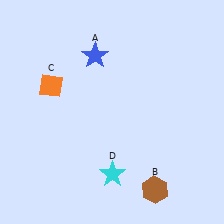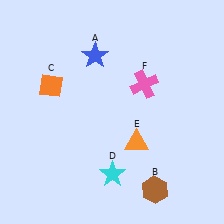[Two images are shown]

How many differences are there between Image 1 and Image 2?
There are 2 differences between the two images.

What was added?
An orange triangle (E), a pink cross (F) were added in Image 2.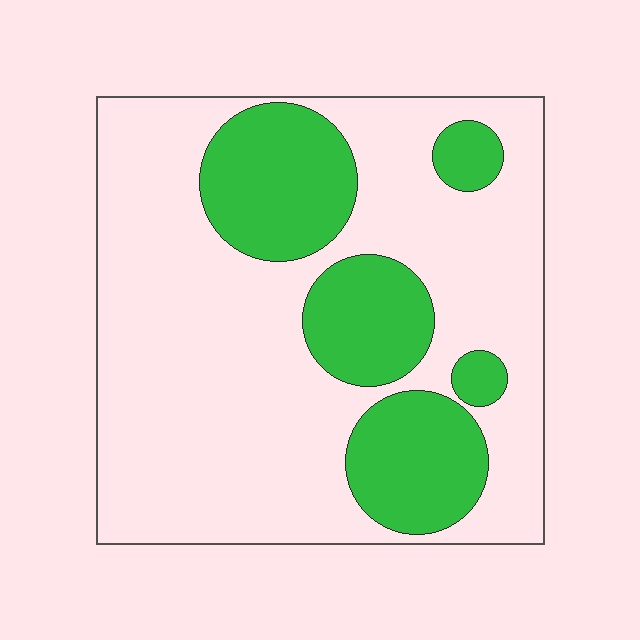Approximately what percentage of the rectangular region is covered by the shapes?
Approximately 30%.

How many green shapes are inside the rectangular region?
5.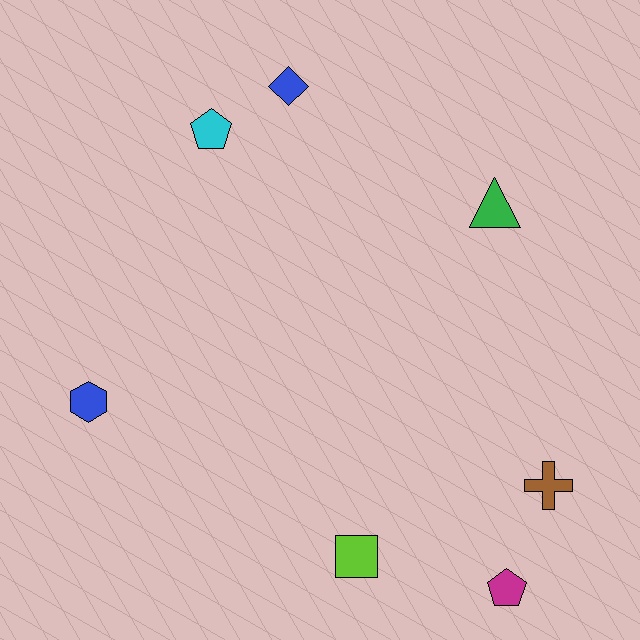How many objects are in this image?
There are 7 objects.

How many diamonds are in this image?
There is 1 diamond.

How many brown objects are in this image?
There is 1 brown object.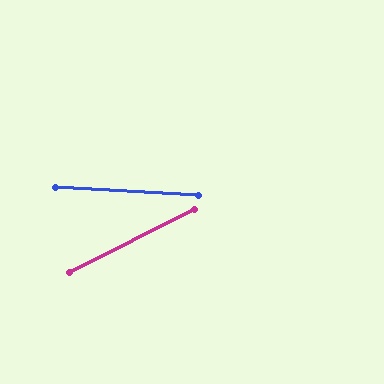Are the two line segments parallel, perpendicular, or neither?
Neither parallel nor perpendicular — they differ by about 30°.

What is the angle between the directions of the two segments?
Approximately 30 degrees.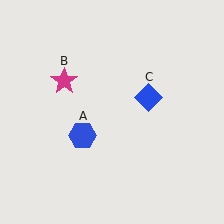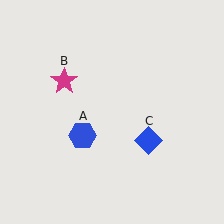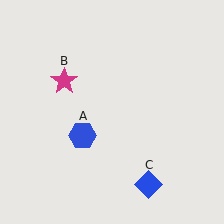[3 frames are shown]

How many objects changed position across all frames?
1 object changed position: blue diamond (object C).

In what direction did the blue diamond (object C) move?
The blue diamond (object C) moved down.